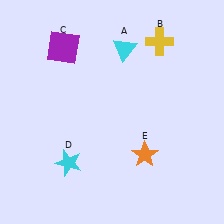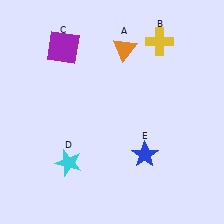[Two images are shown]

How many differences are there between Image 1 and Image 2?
There are 2 differences between the two images.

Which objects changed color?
A changed from cyan to orange. E changed from orange to blue.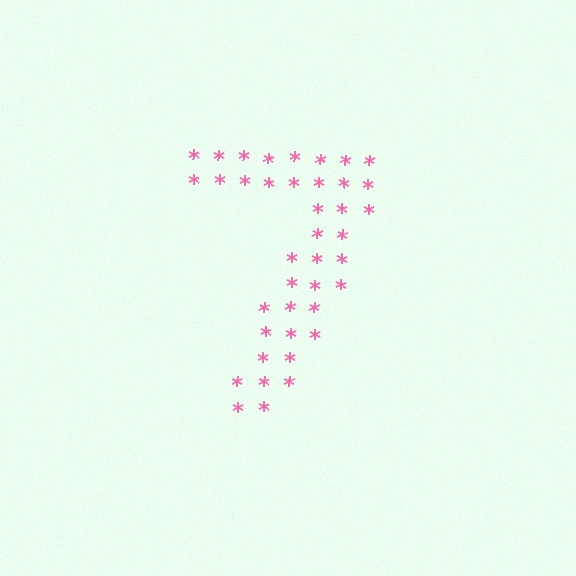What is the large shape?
The large shape is the digit 7.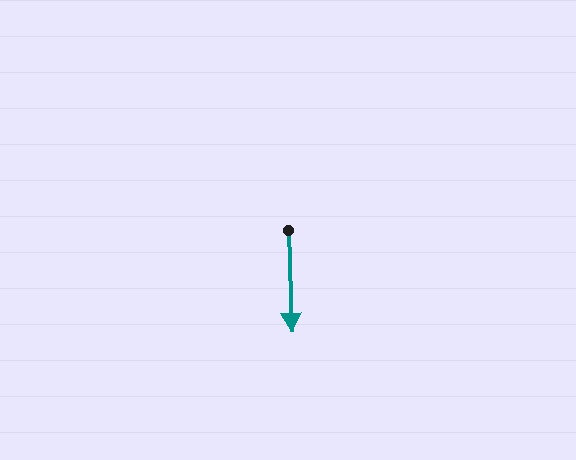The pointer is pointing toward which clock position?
Roughly 6 o'clock.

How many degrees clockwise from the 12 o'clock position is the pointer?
Approximately 178 degrees.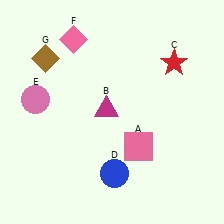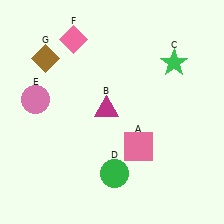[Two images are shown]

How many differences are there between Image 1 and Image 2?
There are 2 differences between the two images.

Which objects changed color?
C changed from red to green. D changed from blue to green.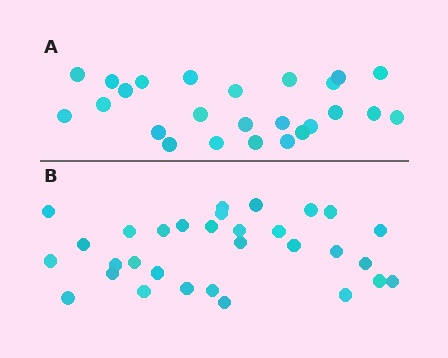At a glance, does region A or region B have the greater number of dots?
Region B (the bottom region) has more dots.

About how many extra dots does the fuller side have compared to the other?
Region B has about 6 more dots than region A.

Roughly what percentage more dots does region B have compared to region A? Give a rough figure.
About 25% more.